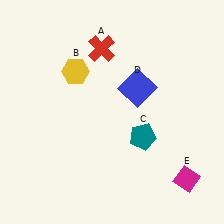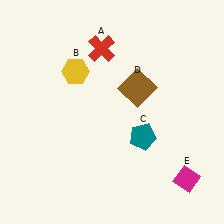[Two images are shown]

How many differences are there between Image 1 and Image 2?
There is 1 difference between the two images.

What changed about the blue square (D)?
In Image 1, D is blue. In Image 2, it changed to brown.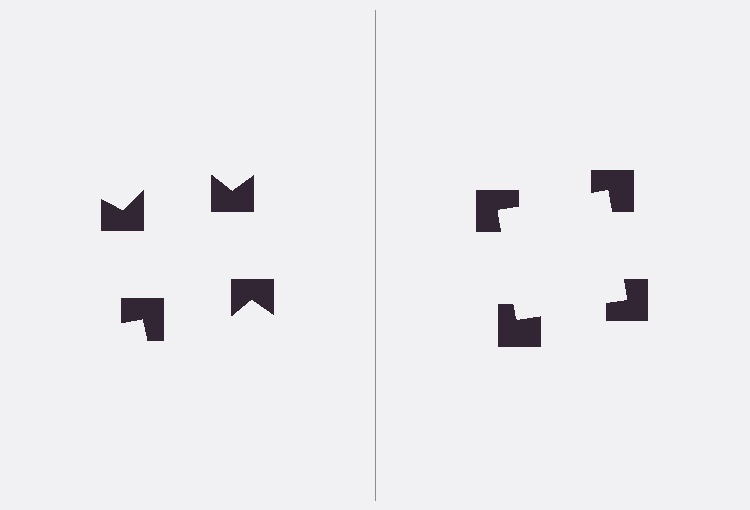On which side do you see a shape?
An illusory square appears on the right side. On the left side the wedge cuts are rotated, so no coherent shape forms.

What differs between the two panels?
The notched squares are positioned identically on both sides; only the wedge orientations differ. On the right they align to a square; on the left they are misaligned.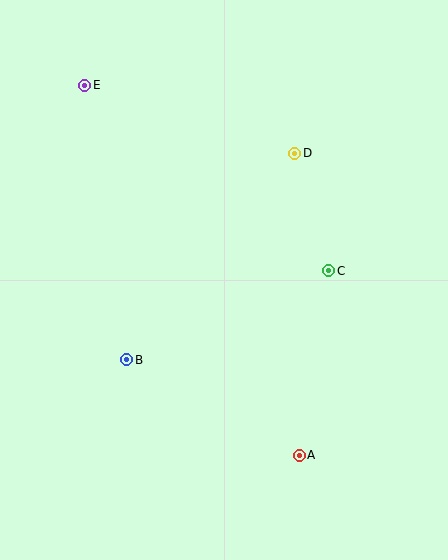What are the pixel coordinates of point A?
Point A is at (299, 455).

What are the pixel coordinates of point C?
Point C is at (329, 271).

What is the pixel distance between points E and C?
The distance between E and C is 307 pixels.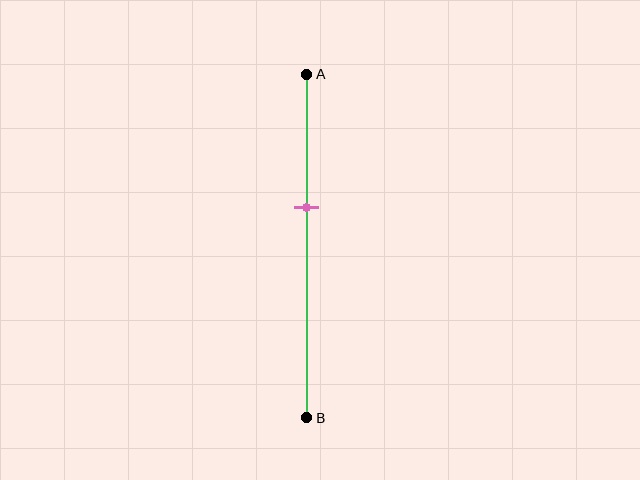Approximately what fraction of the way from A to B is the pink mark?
The pink mark is approximately 40% of the way from A to B.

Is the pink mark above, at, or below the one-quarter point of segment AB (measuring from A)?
The pink mark is below the one-quarter point of segment AB.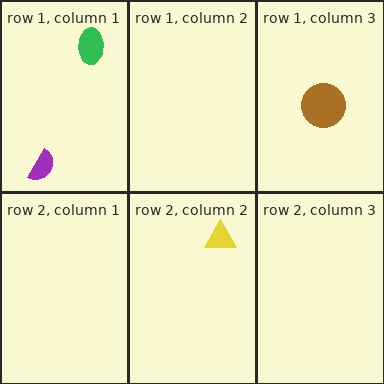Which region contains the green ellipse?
The row 1, column 1 region.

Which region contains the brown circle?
The row 1, column 3 region.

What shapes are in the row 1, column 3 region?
The brown circle.